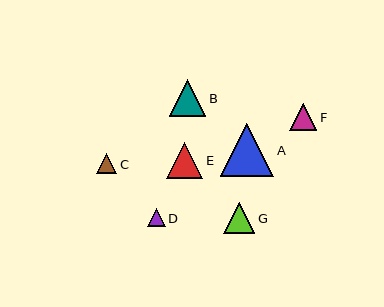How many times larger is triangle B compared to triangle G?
Triangle B is approximately 1.2 times the size of triangle G.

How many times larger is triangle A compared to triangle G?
Triangle A is approximately 1.7 times the size of triangle G.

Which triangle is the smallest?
Triangle D is the smallest with a size of approximately 18 pixels.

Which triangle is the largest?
Triangle A is the largest with a size of approximately 53 pixels.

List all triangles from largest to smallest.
From largest to smallest: A, B, E, G, F, C, D.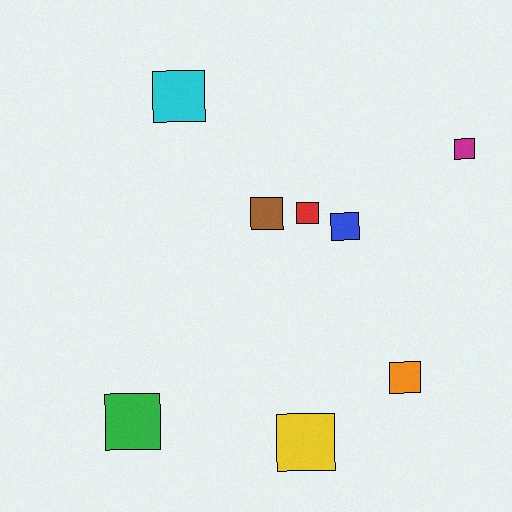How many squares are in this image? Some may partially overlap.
There are 8 squares.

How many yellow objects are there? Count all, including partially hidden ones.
There is 1 yellow object.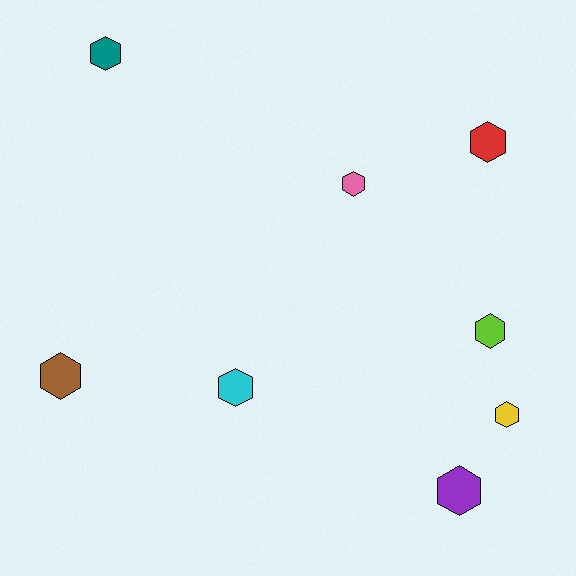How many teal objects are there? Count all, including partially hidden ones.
There is 1 teal object.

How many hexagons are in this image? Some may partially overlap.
There are 8 hexagons.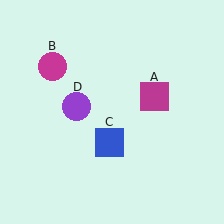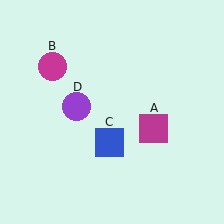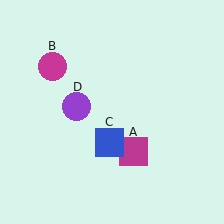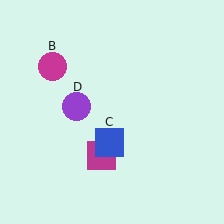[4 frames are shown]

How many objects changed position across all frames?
1 object changed position: magenta square (object A).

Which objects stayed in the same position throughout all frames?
Magenta circle (object B) and blue square (object C) and purple circle (object D) remained stationary.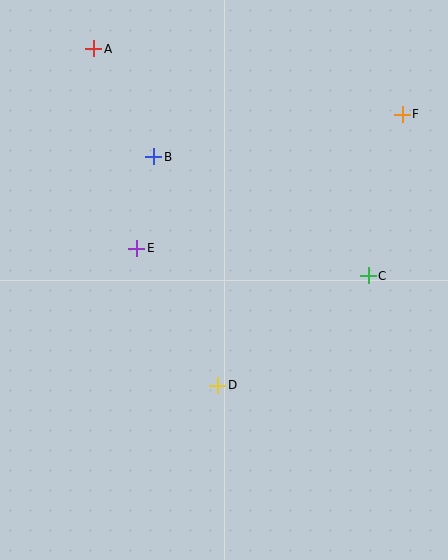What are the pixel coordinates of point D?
Point D is at (218, 385).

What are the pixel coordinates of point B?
Point B is at (154, 157).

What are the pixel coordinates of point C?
Point C is at (368, 276).